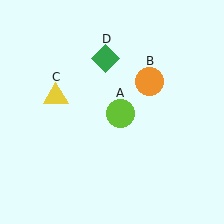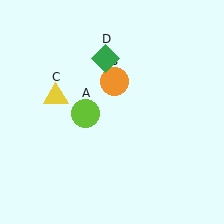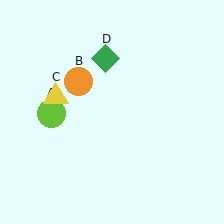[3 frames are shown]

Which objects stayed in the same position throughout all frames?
Yellow triangle (object C) and green diamond (object D) remained stationary.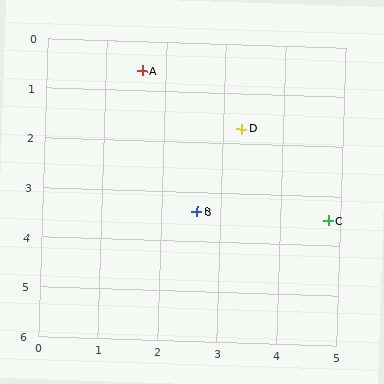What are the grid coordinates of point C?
Point C is at approximately (4.8, 3.5).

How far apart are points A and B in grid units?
Points A and B are about 3.0 grid units apart.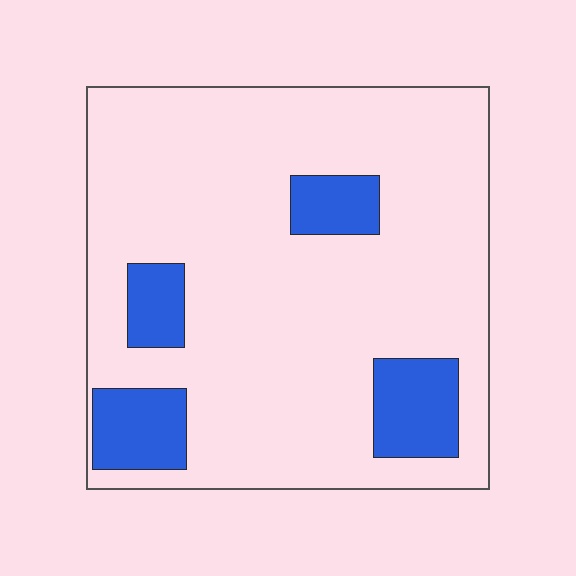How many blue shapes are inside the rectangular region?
4.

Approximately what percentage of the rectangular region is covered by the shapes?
Approximately 15%.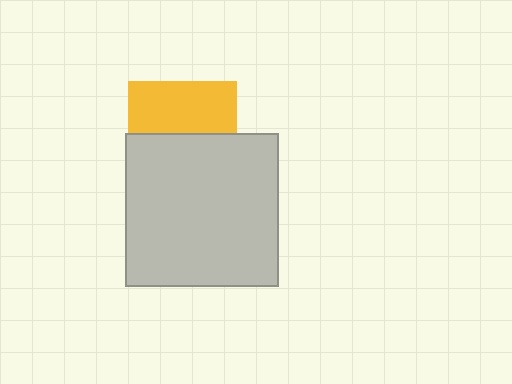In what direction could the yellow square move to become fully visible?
The yellow square could move up. That would shift it out from behind the light gray square entirely.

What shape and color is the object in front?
The object in front is a light gray square.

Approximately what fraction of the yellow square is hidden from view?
Roughly 52% of the yellow square is hidden behind the light gray square.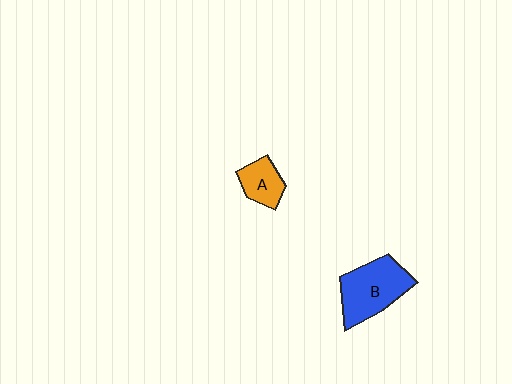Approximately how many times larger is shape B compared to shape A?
Approximately 2.0 times.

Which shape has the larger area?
Shape B (blue).